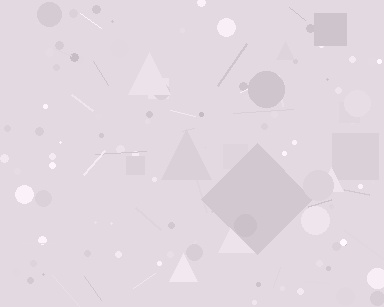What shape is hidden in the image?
A diamond is hidden in the image.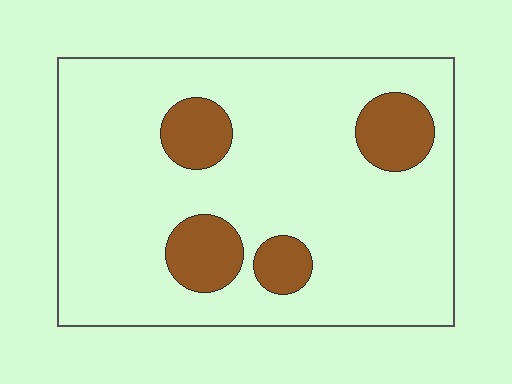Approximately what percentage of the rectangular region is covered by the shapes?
Approximately 15%.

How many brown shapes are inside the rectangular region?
4.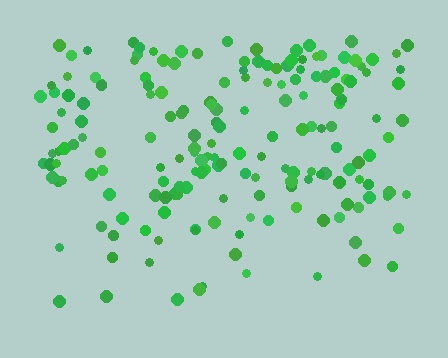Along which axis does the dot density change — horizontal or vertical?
Vertical.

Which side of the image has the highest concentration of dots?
The top.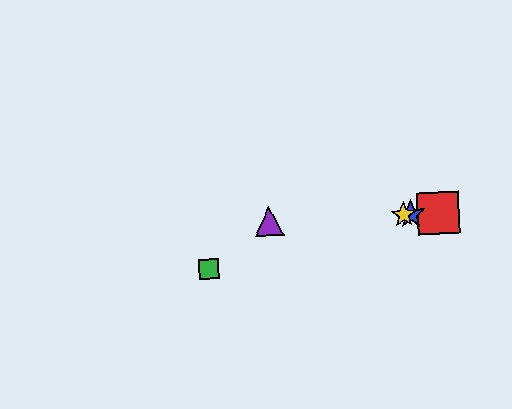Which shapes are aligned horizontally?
The red square, the blue star, the yellow star, the purple triangle are aligned horizontally.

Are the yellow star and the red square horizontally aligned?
Yes, both are at y≈215.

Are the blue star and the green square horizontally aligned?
No, the blue star is at y≈214 and the green square is at y≈269.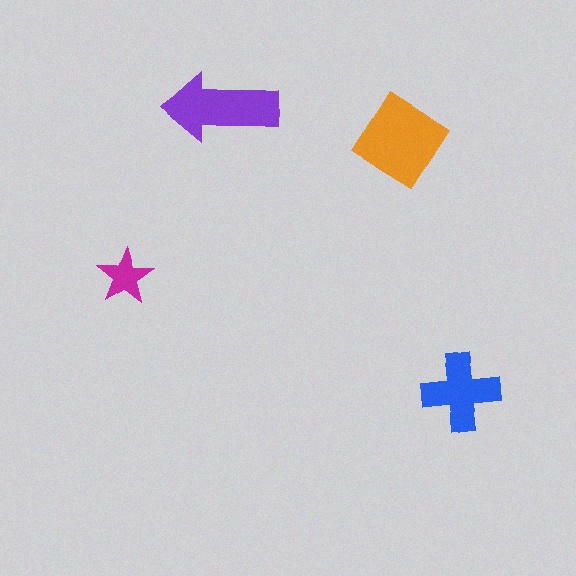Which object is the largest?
The orange diamond.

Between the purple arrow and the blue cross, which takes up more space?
The purple arrow.